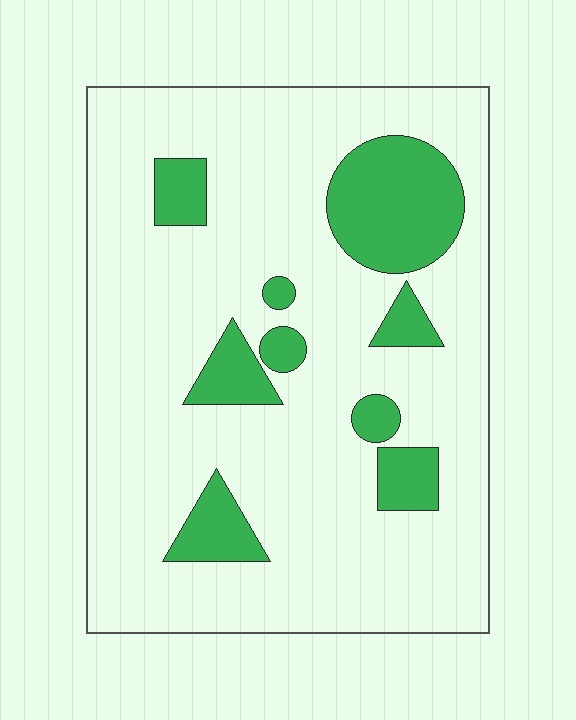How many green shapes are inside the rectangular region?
9.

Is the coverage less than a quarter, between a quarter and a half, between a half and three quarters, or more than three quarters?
Less than a quarter.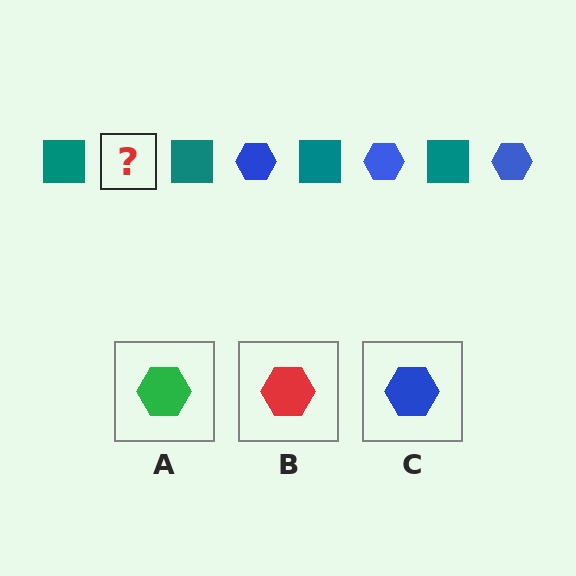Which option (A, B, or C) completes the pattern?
C.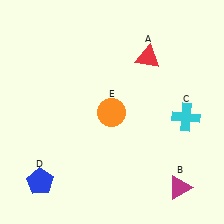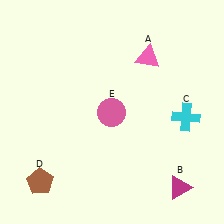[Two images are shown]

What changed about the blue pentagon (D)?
In Image 1, D is blue. In Image 2, it changed to brown.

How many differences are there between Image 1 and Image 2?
There are 3 differences between the two images.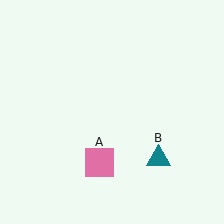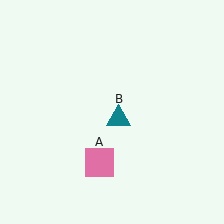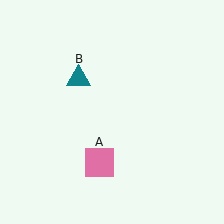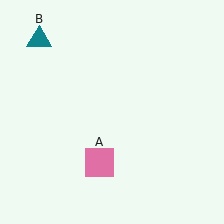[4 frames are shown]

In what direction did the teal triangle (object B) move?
The teal triangle (object B) moved up and to the left.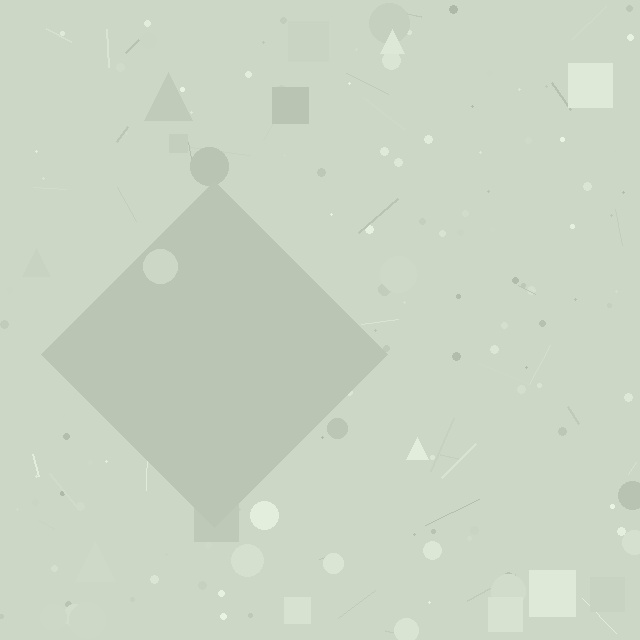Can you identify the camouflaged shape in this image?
The camouflaged shape is a diamond.